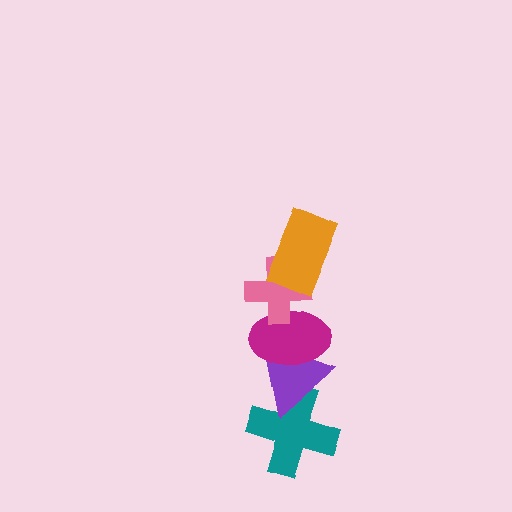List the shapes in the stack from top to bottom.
From top to bottom: the orange rectangle, the pink cross, the magenta ellipse, the purple triangle, the teal cross.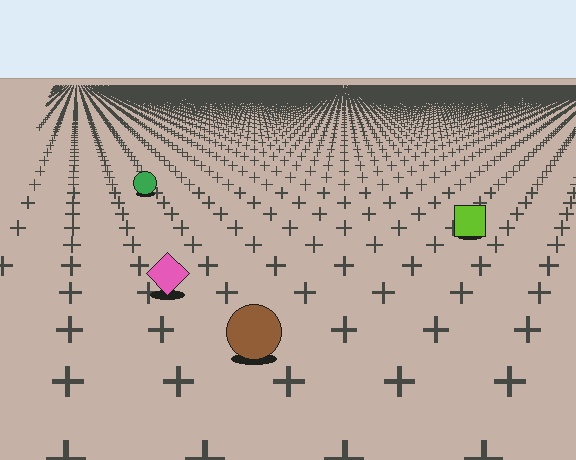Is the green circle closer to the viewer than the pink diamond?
No. The pink diamond is closer — you can tell from the texture gradient: the ground texture is coarser near it.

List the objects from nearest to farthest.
From nearest to farthest: the brown circle, the pink diamond, the lime square, the green circle.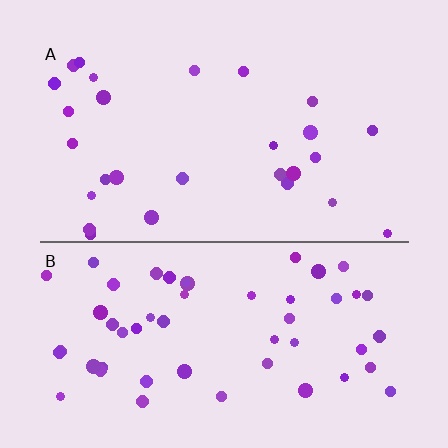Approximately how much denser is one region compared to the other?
Approximately 2.0× — region B over region A.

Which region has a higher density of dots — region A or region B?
B (the bottom).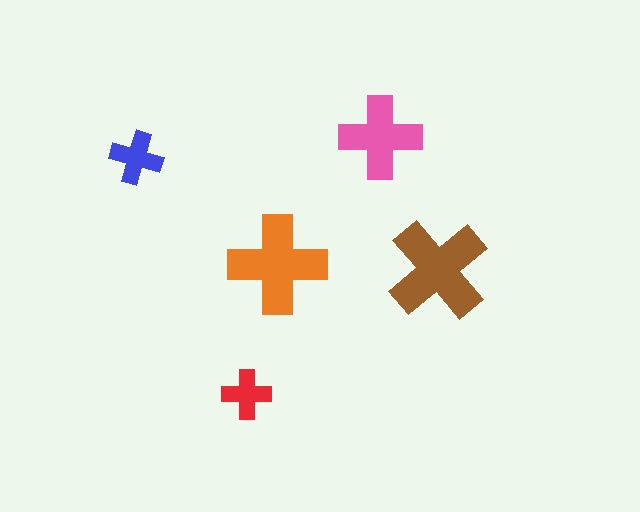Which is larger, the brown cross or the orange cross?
The brown one.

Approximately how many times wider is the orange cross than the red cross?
About 2 times wider.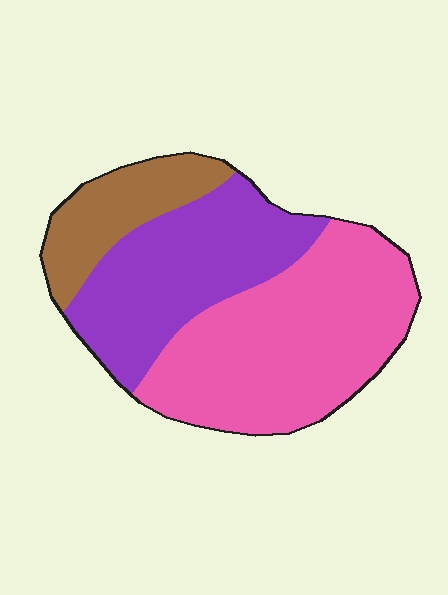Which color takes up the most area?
Pink, at roughly 50%.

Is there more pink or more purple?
Pink.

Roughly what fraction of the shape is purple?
Purple takes up about one third (1/3) of the shape.